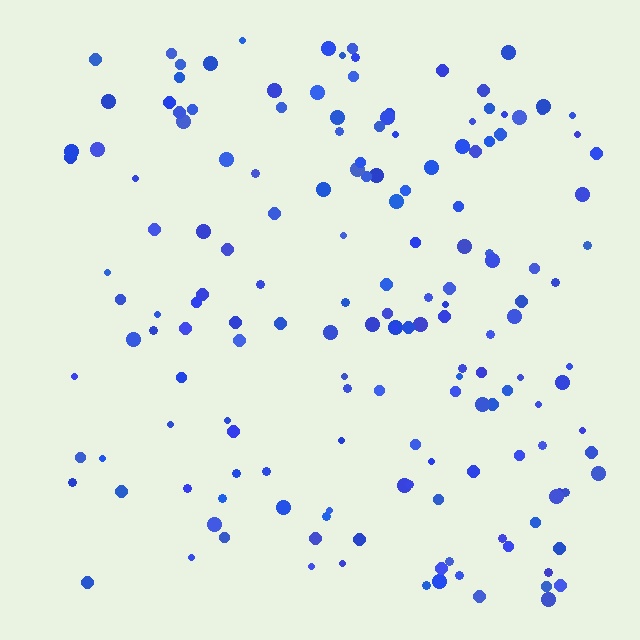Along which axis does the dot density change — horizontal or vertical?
Horizontal.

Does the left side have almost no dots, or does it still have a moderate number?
Still a moderate number, just noticeably fewer than the right.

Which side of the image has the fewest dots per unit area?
The left.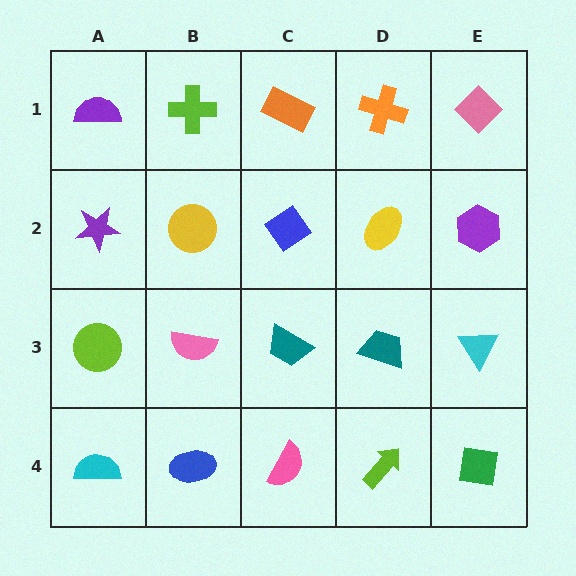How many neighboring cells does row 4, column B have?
3.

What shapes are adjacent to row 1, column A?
A purple star (row 2, column A), a lime cross (row 1, column B).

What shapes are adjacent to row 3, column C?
A blue diamond (row 2, column C), a pink semicircle (row 4, column C), a pink semicircle (row 3, column B), a teal trapezoid (row 3, column D).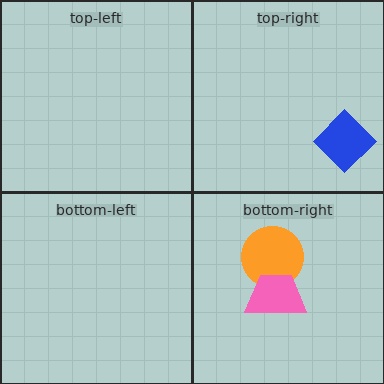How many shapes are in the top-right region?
1.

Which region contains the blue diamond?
The top-right region.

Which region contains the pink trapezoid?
The bottom-right region.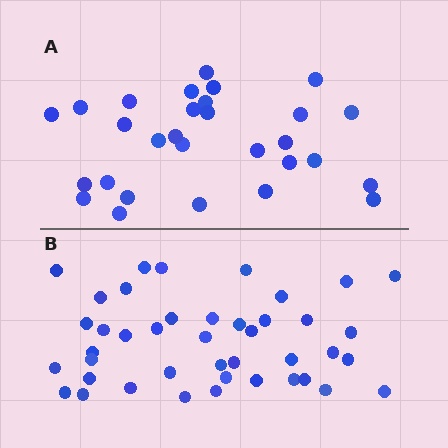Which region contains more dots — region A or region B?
Region B (the bottom region) has more dots.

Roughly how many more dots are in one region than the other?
Region B has approximately 15 more dots than region A.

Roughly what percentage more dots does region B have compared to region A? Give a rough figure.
About 45% more.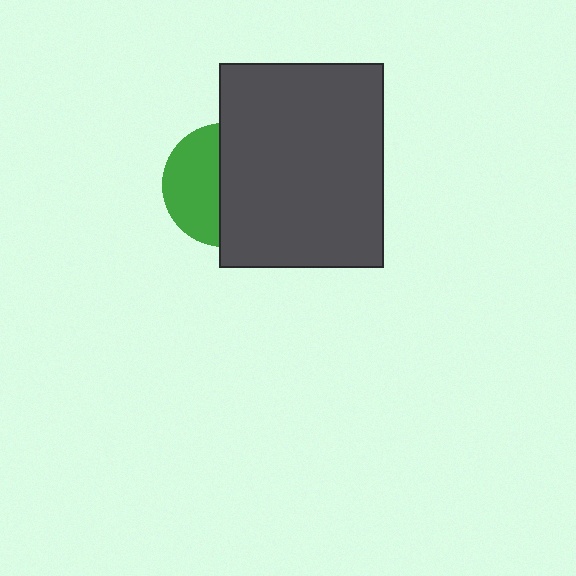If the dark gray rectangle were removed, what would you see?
You would see the complete green circle.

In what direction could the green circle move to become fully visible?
The green circle could move left. That would shift it out from behind the dark gray rectangle entirely.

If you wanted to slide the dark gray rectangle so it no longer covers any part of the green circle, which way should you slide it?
Slide it right — that is the most direct way to separate the two shapes.